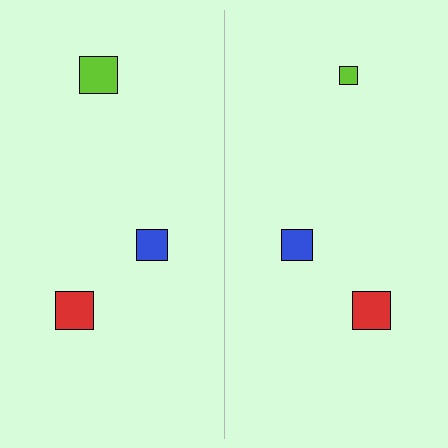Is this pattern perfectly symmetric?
No, the pattern is not perfectly symmetric. The lime square on the right side has a different size than its mirror counterpart.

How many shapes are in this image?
There are 6 shapes in this image.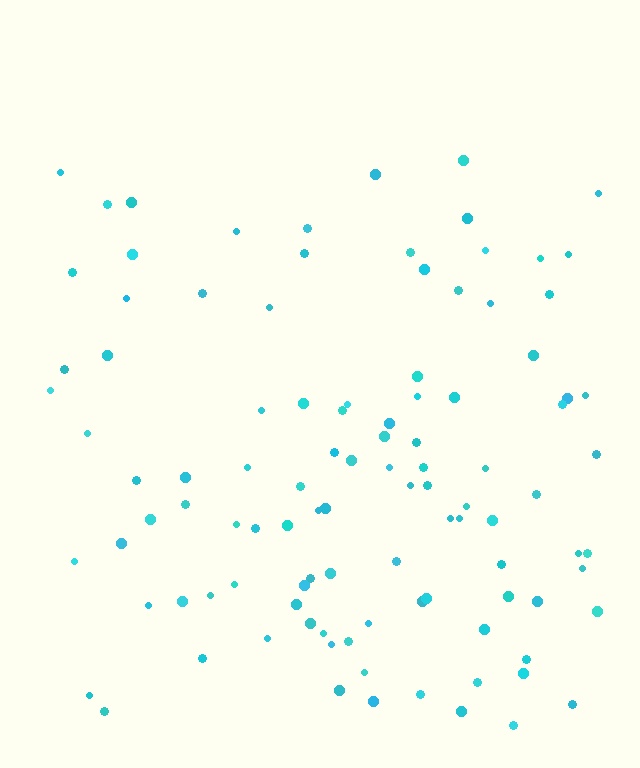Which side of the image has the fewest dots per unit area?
The top.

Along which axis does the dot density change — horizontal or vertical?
Vertical.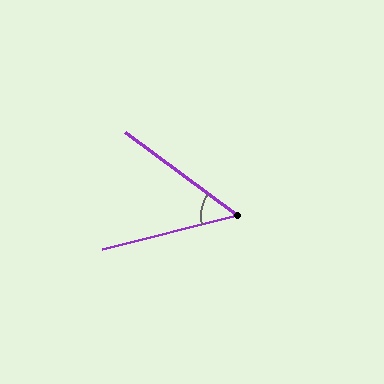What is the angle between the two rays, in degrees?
Approximately 51 degrees.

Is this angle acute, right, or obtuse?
It is acute.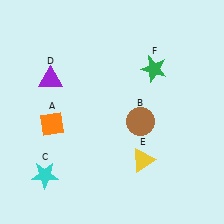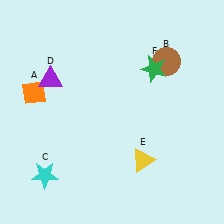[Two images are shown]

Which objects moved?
The objects that moved are: the orange diamond (A), the brown circle (B).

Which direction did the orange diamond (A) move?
The orange diamond (A) moved up.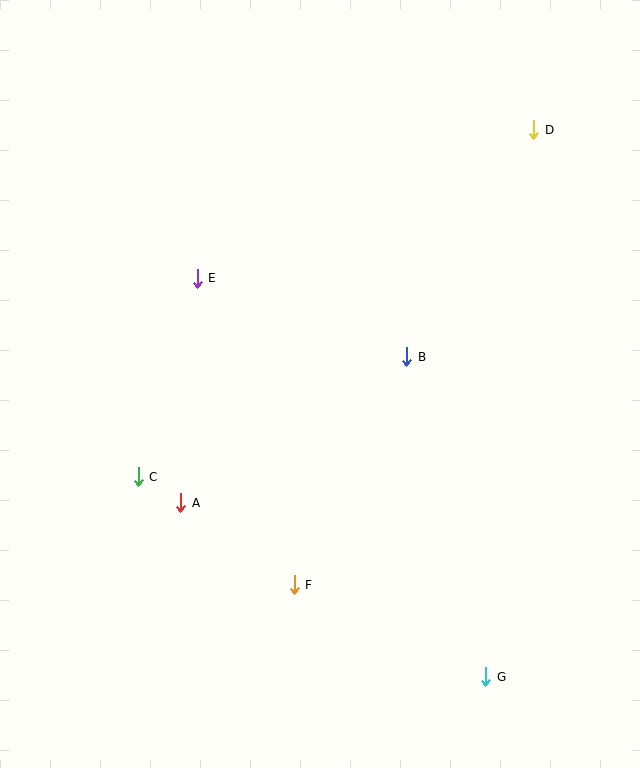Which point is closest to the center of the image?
Point B at (407, 357) is closest to the center.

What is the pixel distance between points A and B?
The distance between A and B is 269 pixels.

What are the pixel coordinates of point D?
Point D is at (534, 130).